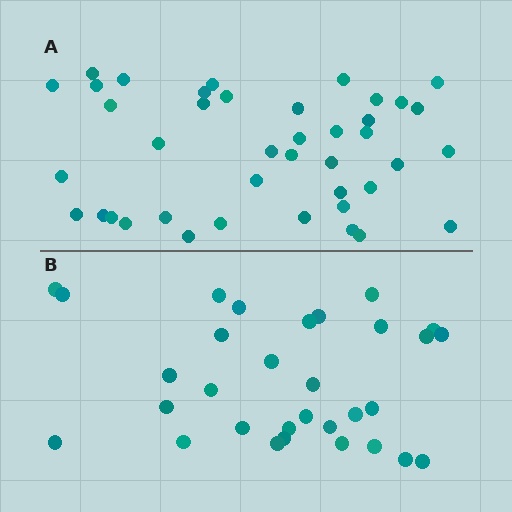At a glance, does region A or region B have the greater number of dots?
Region A (the top region) has more dots.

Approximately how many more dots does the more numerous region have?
Region A has roughly 10 or so more dots than region B.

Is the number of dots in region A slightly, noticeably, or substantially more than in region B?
Region A has noticeably more, but not dramatically so. The ratio is roughly 1.3 to 1.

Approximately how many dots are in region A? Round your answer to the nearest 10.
About 40 dots. (The exact count is 41, which rounds to 40.)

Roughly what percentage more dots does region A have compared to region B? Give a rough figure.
About 30% more.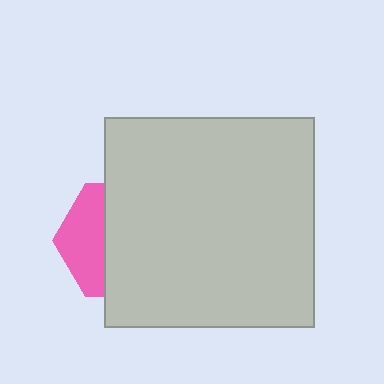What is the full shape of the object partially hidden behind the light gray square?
The partially hidden object is a pink hexagon.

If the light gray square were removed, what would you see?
You would see the complete pink hexagon.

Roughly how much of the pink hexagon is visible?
A small part of it is visible (roughly 35%).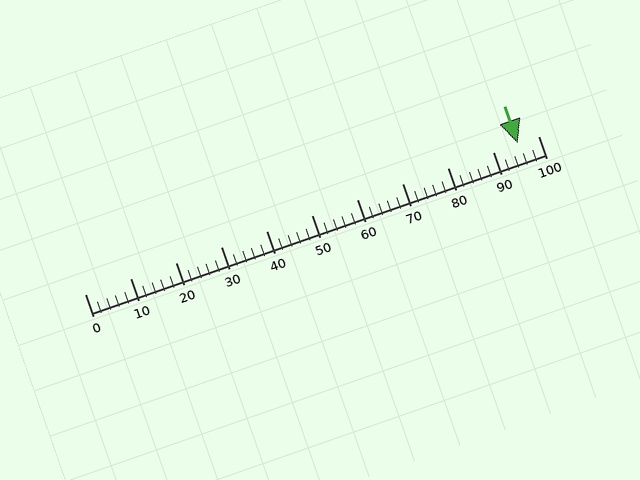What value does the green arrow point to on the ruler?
The green arrow points to approximately 96.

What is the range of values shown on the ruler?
The ruler shows values from 0 to 100.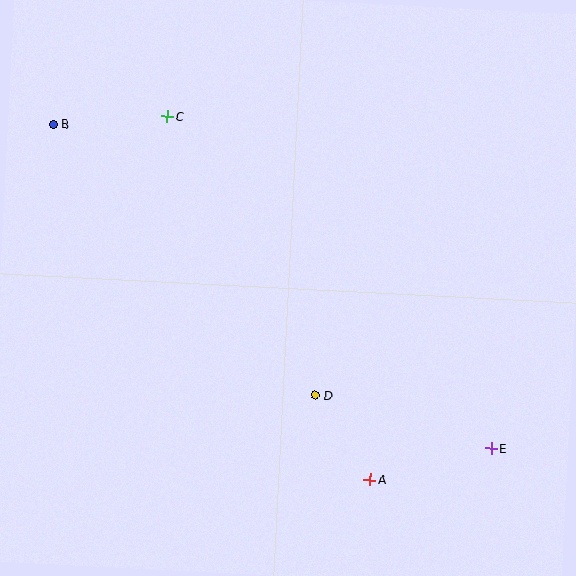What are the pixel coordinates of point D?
Point D is at (315, 395).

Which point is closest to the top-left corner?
Point B is closest to the top-left corner.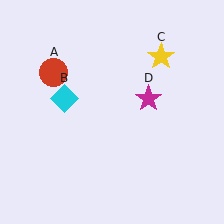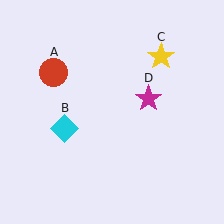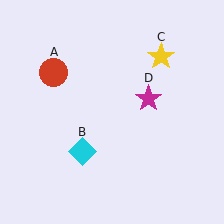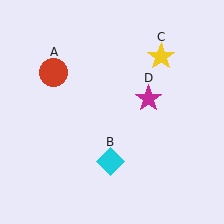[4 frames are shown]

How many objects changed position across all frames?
1 object changed position: cyan diamond (object B).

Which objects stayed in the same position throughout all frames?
Red circle (object A) and yellow star (object C) and magenta star (object D) remained stationary.